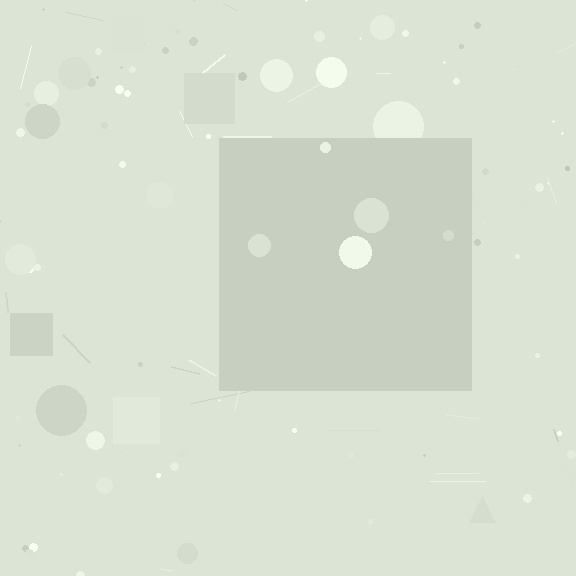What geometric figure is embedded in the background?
A square is embedded in the background.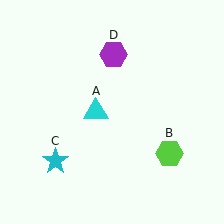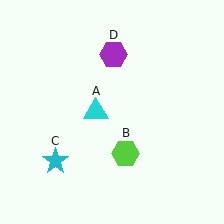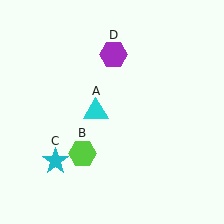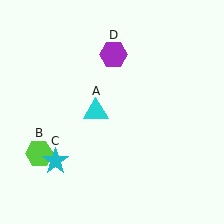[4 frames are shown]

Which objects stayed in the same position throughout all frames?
Cyan triangle (object A) and cyan star (object C) and purple hexagon (object D) remained stationary.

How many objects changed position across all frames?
1 object changed position: lime hexagon (object B).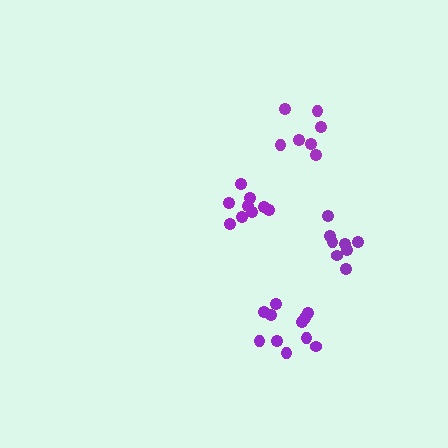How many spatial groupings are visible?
There are 4 spatial groupings.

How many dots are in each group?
Group 1: 7 dots, Group 2: 8 dots, Group 3: 9 dots, Group 4: 11 dots (35 total).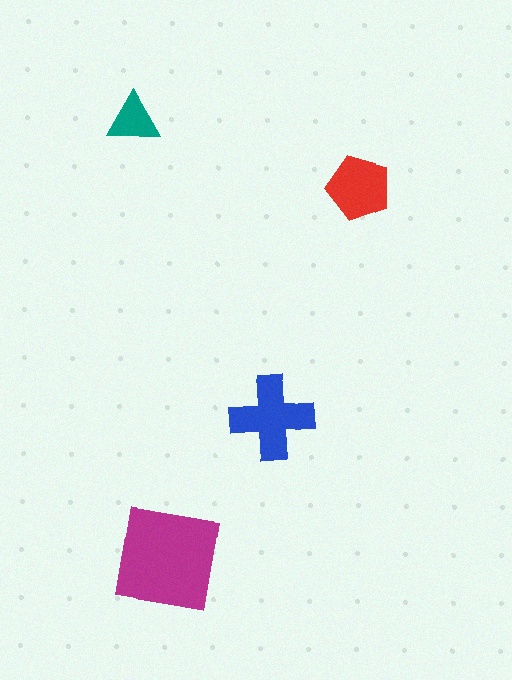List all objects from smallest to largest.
The teal triangle, the red pentagon, the blue cross, the magenta square.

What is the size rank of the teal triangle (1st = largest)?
4th.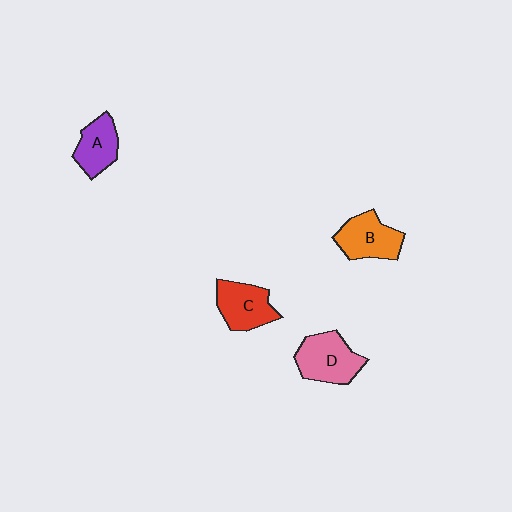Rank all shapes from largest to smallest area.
From largest to smallest: D (pink), B (orange), C (red), A (purple).